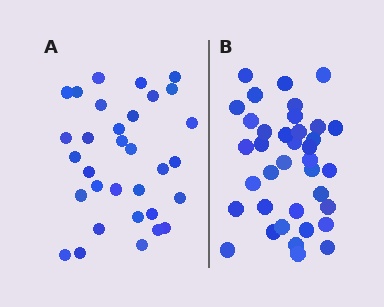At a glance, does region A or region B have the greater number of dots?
Region B (the right region) has more dots.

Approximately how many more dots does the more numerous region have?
Region B has about 5 more dots than region A.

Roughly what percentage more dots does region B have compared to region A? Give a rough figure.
About 15% more.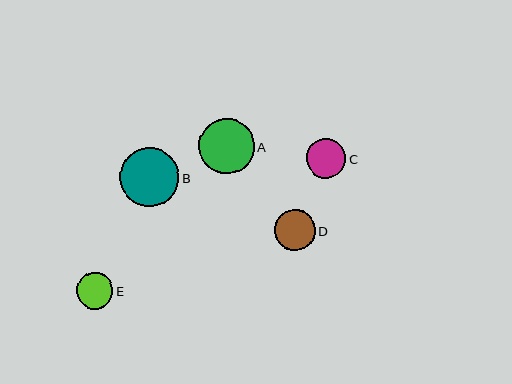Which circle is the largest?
Circle B is the largest with a size of approximately 59 pixels.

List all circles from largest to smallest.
From largest to smallest: B, A, D, C, E.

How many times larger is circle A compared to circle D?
Circle A is approximately 1.4 times the size of circle D.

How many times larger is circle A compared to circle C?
Circle A is approximately 1.4 times the size of circle C.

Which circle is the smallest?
Circle E is the smallest with a size of approximately 36 pixels.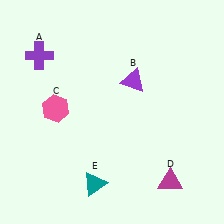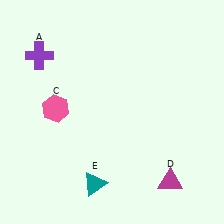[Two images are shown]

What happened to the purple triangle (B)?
The purple triangle (B) was removed in Image 2. It was in the top-right area of Image 1.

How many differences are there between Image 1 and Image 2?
There is 1 difference between the two images.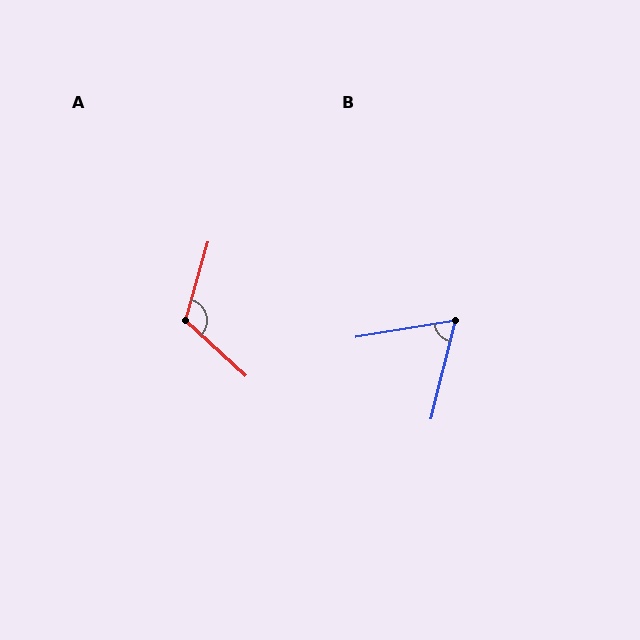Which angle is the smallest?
B, at approximately 67 degrees.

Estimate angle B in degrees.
Approximately 67 degrees.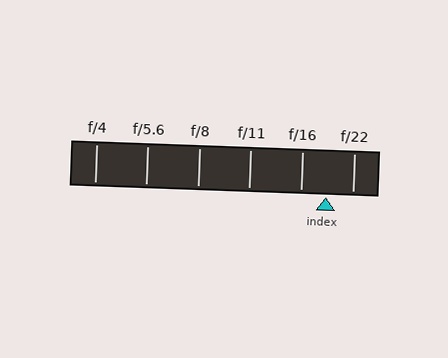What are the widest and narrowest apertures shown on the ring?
The widest aperture shown is f/4 and the narrowest is f/22.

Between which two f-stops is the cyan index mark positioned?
The index mark is between f/16 and f/22.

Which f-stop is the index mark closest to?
The index mark is closest to f/16.